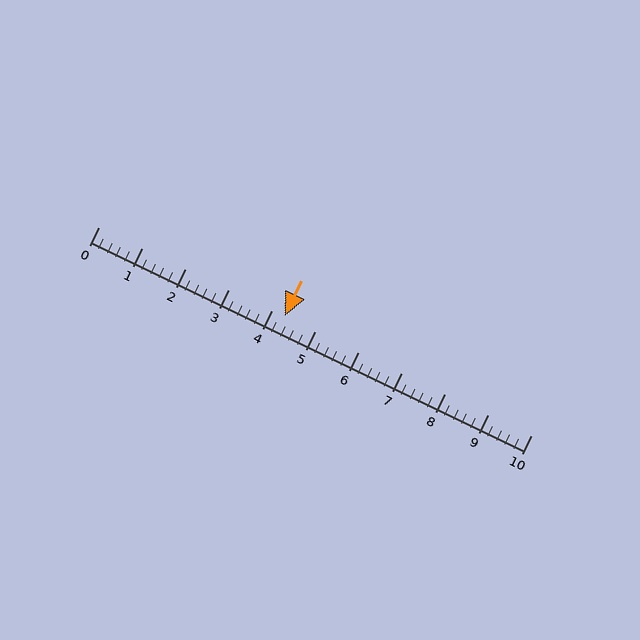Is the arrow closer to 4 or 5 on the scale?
The arrow is closer to 4.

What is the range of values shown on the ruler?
The ruler shows values from 0 to 10.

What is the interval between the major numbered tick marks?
The major tick marks are spaced 1 units apart.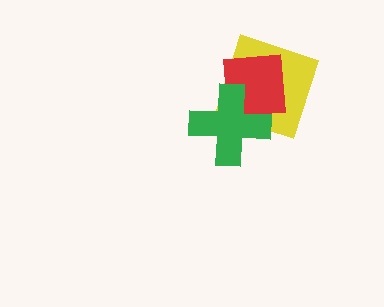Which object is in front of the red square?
The green cross is in front of the red square.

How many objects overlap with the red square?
2 objects overlap with the red square.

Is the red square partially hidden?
Yes, it is partially covered by another shape.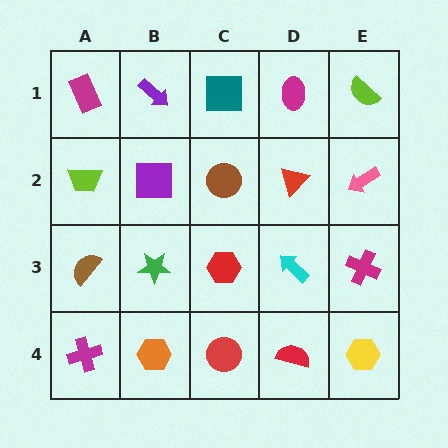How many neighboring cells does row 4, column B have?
3.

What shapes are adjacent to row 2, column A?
A magenta rectangle (row 1, column A), a brown semicircle (row 3, column A), a purple square (row 2, column B).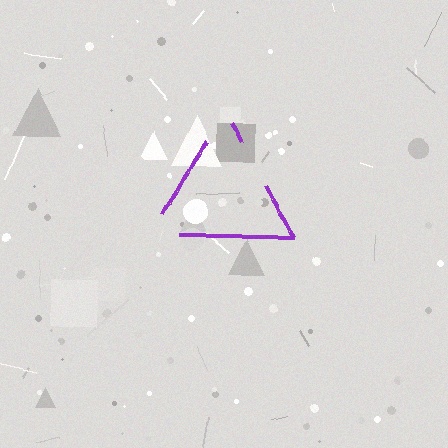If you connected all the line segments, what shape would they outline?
They would outline a triangle.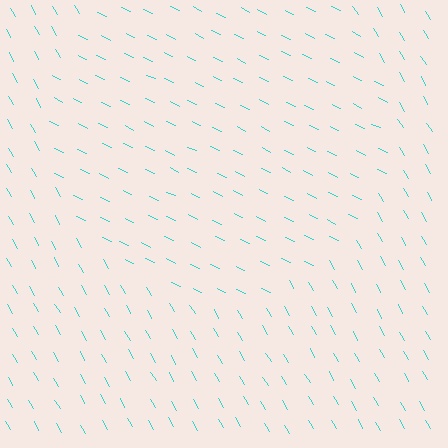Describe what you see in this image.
The image is filled with small cyan line segments. A circle region in the image has lines oriented differently from the surrounding lines, creating a visible texture boundary.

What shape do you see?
I see a circle.